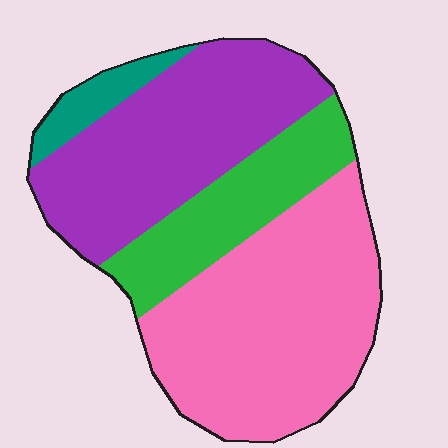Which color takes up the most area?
Pink, at roughly 40%.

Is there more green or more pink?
Pink.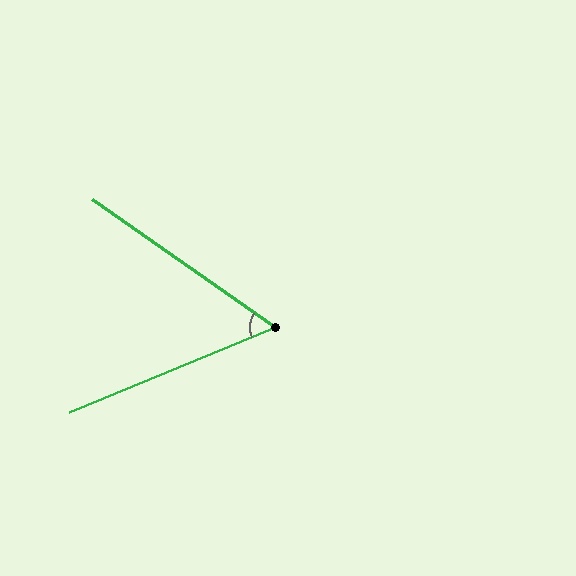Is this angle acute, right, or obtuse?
It is acute.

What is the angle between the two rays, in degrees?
Approximately 57 degrees.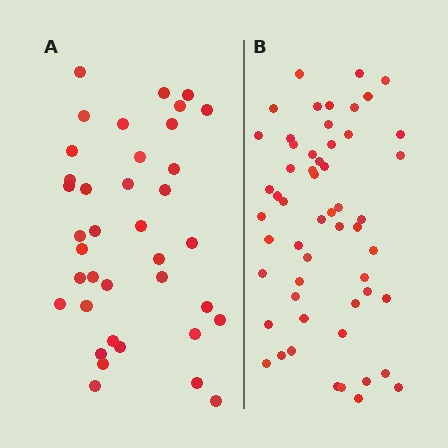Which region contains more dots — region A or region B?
Region B (the right region) has more dots.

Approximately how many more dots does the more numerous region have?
Region B has approximately 15 more dots than region A.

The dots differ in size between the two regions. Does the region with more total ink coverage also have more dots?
No. Region A has more total ink coverage because its dots are larger, but region B actually contains more individual dots. Total area can be misleading — the number of items is what matters here.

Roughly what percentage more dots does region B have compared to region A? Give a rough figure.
About 45% more.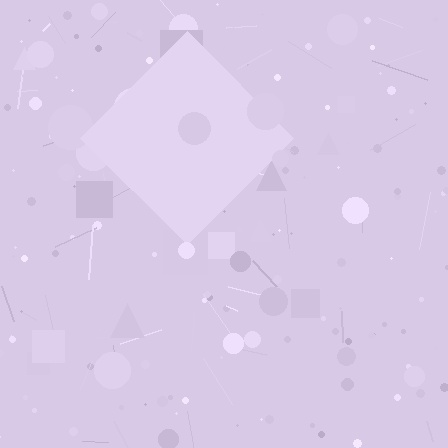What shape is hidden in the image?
A diamond is hidden in the image.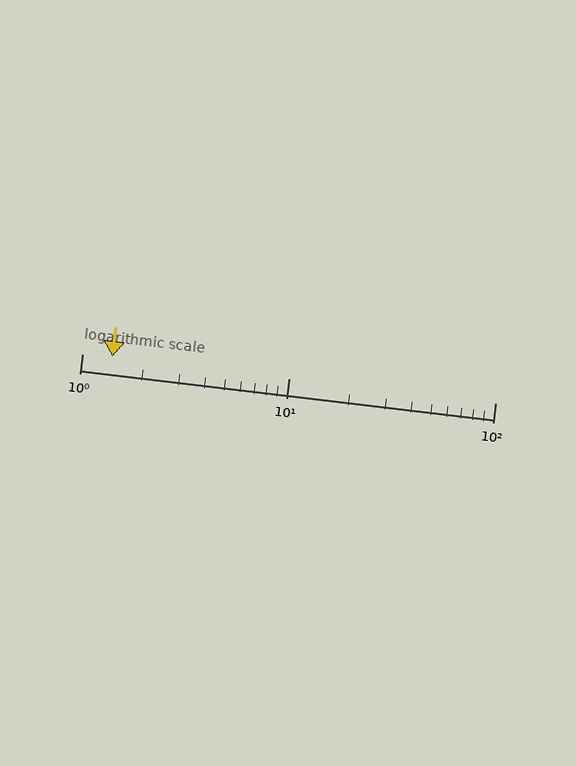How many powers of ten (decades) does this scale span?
The scale spans 2 decades, from 1 to 100.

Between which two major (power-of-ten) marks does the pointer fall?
The pointer is between 1 and 10.